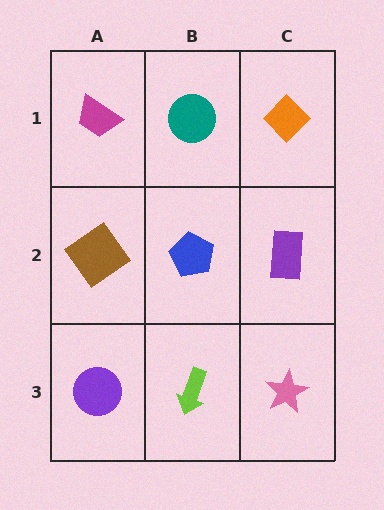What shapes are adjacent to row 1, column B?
A blue pentagon (row 2, column B), a magenta trapezoid (row 1, column A), an orange diamond (row 1, column C).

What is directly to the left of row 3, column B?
A purple circle.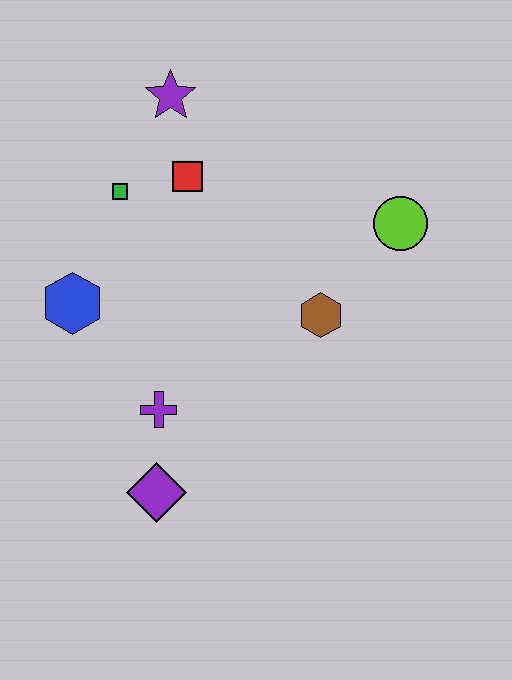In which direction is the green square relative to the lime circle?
The green square is to the left of the lime circle.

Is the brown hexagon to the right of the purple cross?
Yes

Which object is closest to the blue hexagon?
The green square is closest to the blue hexagon.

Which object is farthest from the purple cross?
The purple star is farthest from the purple cross.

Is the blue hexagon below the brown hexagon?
No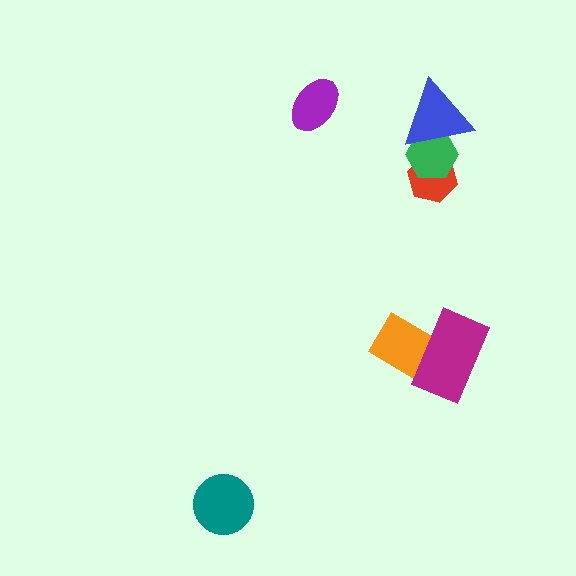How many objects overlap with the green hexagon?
2 objects overlap with the green hexagon.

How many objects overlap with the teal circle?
0 objects overlap with the teal circle.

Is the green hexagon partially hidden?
Yes, it is partially covered by another shape.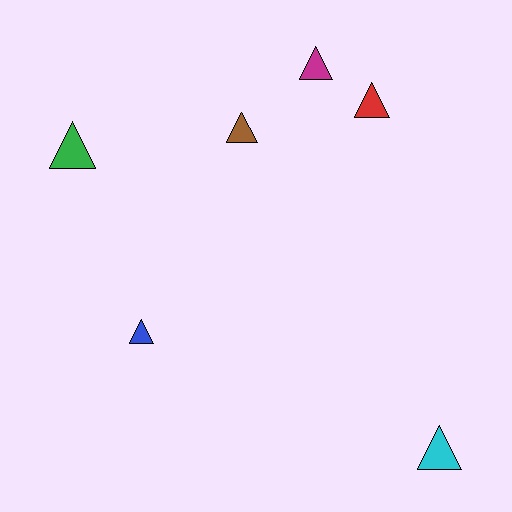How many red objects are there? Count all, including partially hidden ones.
There is 1 red object.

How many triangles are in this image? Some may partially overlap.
There are 6 triangles.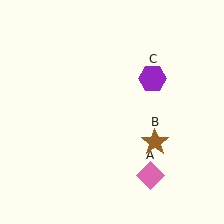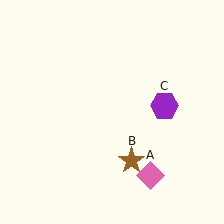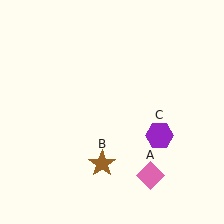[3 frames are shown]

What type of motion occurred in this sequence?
The brown star (object B), purple hexagon (object C) rotated clockwise around the center of the scene.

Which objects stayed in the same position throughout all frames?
Pink diamond (object A) remained stationary.